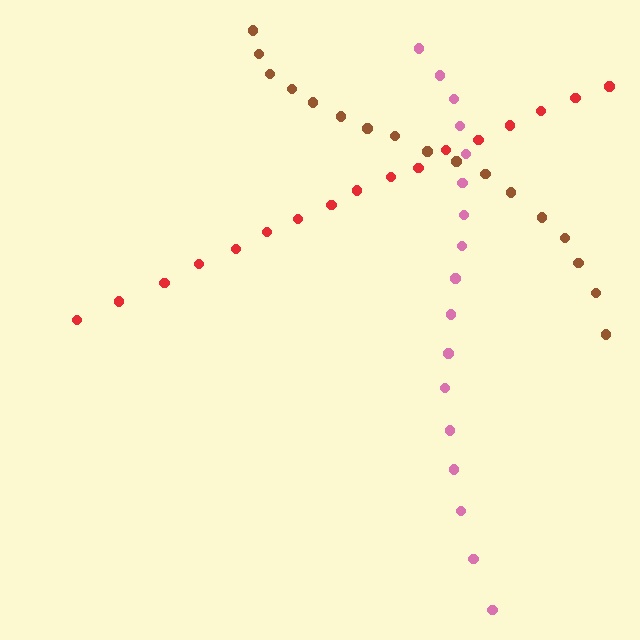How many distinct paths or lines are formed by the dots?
There are 3 distinct paths.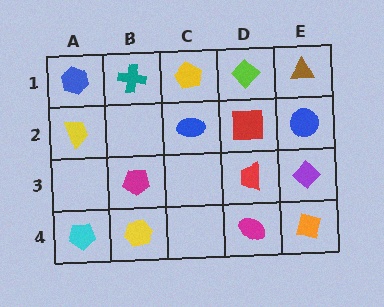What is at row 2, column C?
A blue ellipse.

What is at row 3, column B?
A magenta pentagon.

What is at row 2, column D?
A red square.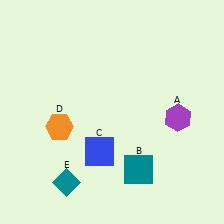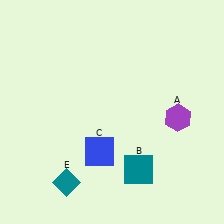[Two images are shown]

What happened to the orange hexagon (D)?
The orange hexagon (D) was removed in Image 2. It was in the bottom-left area of Image 1.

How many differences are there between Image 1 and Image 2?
There is 1 difference between the two images.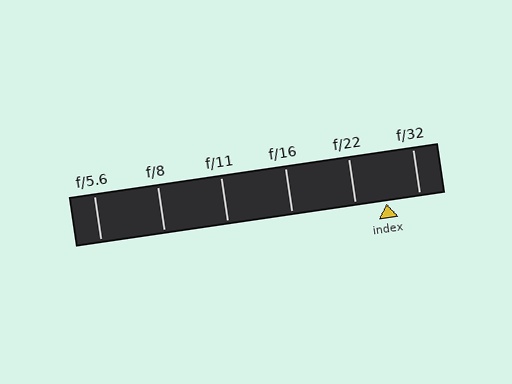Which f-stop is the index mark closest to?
The index mark is closest to f/22.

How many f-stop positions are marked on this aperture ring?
There are 6 f-stop positions marked.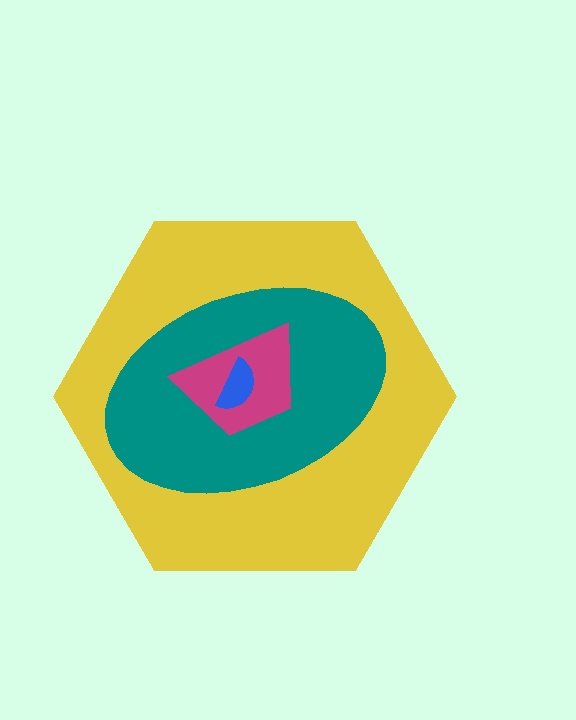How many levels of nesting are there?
4.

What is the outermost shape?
The yellow hexagon.